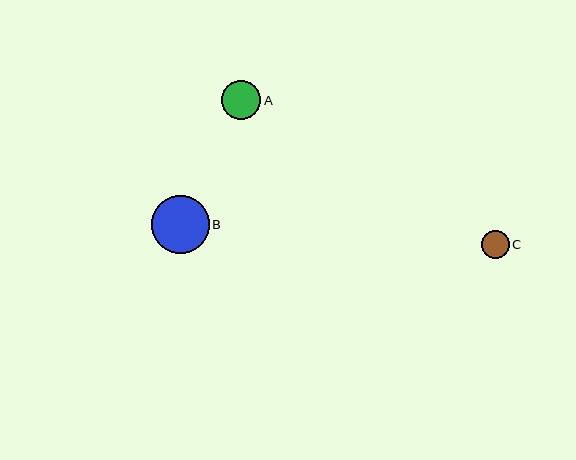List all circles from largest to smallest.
From largest to smallest: B, A, C.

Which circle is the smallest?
Circle C is the smallest with a size of approximately 28 pixels.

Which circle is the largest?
Circle B is the largest with a size of approximately 58 pixels.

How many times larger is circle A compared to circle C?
Circle A is approximately 1.4 times the size of circle C.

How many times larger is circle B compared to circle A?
Circle B is approximately 1.5 times the size of circle A.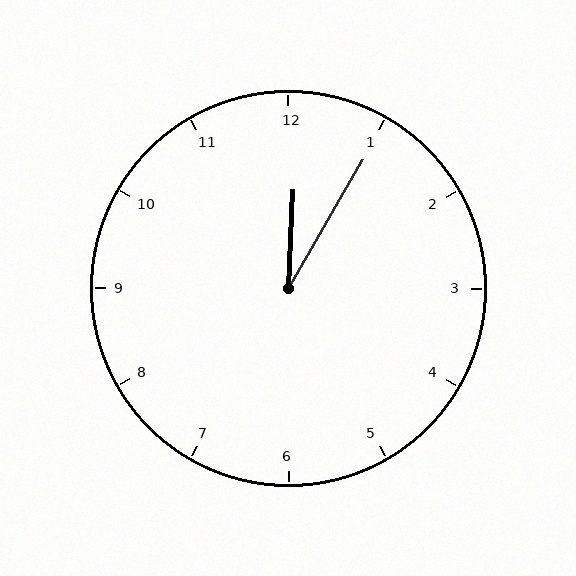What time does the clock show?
12:05.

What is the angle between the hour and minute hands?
Approximately 28 degrees.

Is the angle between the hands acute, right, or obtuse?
It is acute.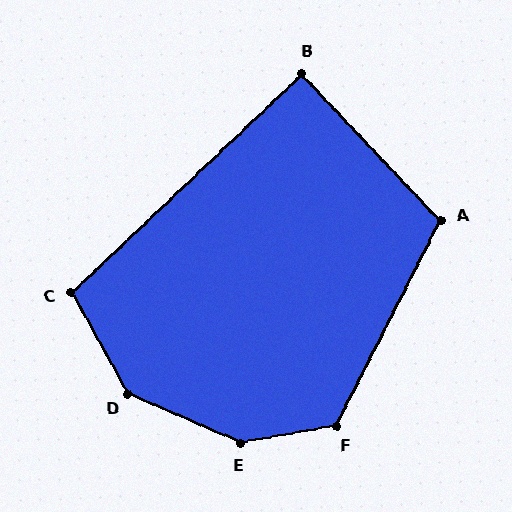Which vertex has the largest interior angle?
E, at approximately 146 degrees.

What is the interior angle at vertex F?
Approximately 127 degrees (obtuse).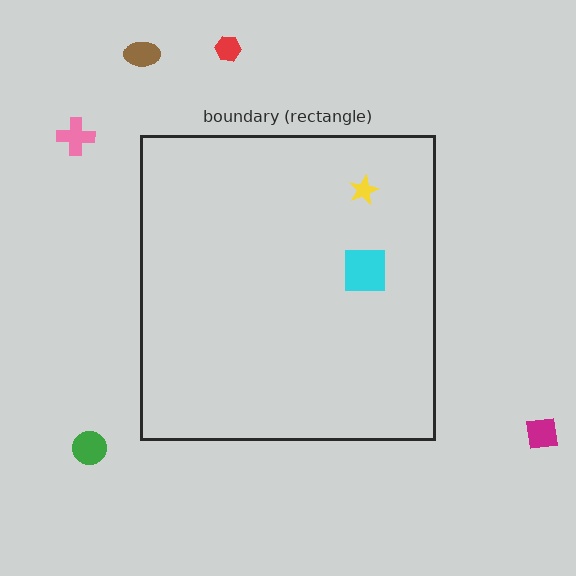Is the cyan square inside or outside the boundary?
Inside.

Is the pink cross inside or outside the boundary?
Outside.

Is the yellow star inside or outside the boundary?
Inside.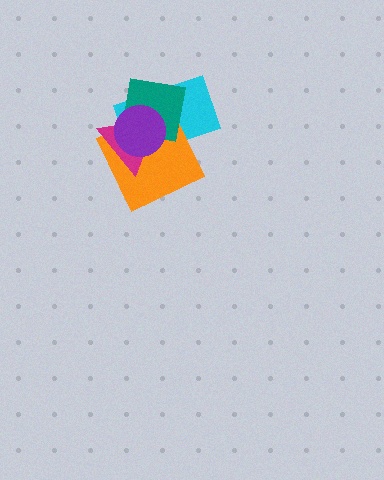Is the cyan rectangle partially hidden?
Yes, it is partially covered by another shape.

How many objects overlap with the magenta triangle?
4 objects overlap with the magenta triangle.